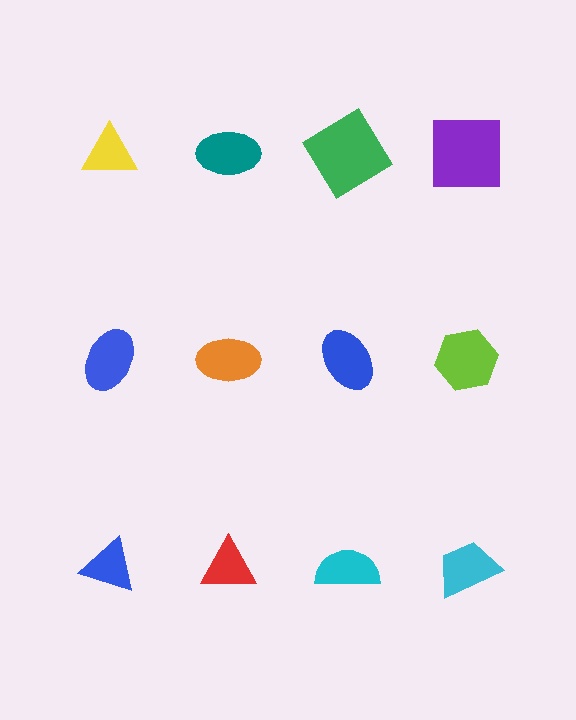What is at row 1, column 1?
A yellow triangle.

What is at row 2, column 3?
A blue ellipse.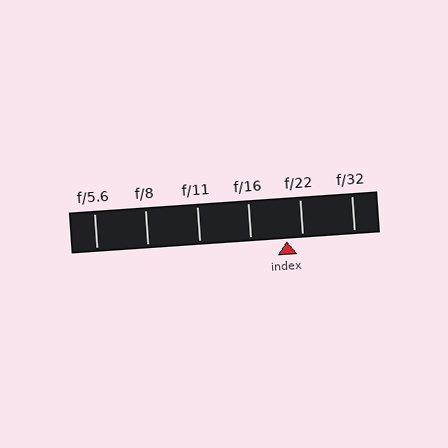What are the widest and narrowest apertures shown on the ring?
The widest aperture shown is f/5.6 and the narrowest is f/32.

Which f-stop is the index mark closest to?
The index mark is closest to f/22.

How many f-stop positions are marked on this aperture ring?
There are 6 f-stop positions marked.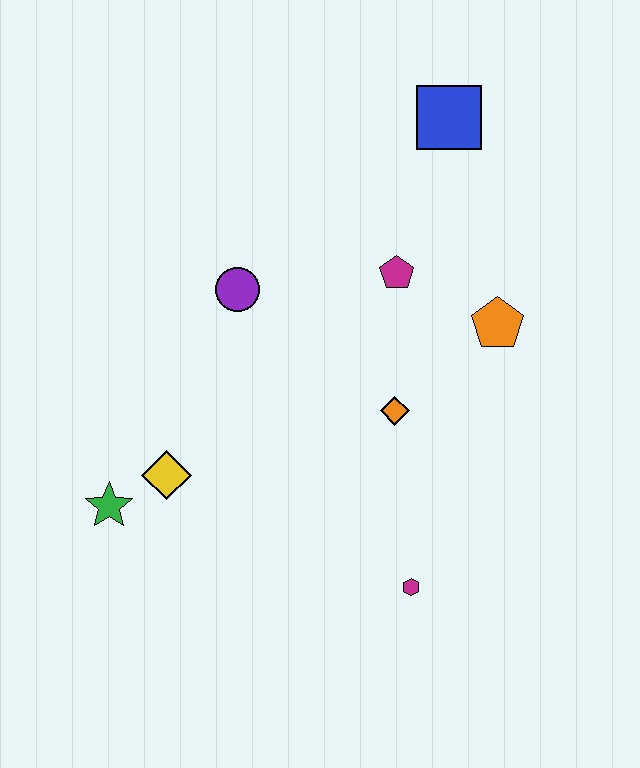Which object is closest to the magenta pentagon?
The orange pentagon is closest to the magenta pentagon.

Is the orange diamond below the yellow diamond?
No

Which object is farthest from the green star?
The blue square is farthest from the green star.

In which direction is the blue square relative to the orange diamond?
The blue square is above the orange diamond.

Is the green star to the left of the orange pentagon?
Yes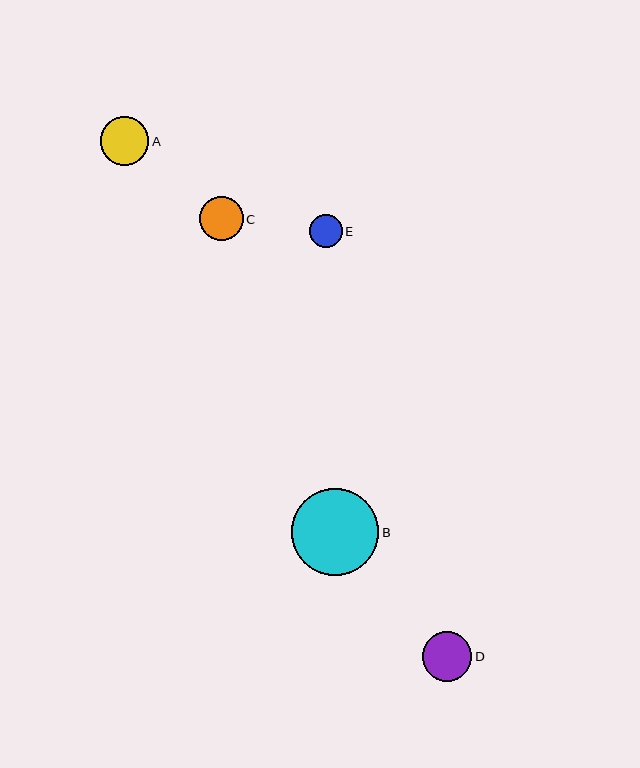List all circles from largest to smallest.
From largest to smallest: B, D, A, C, E.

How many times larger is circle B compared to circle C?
Circle B is approximately 2.0 times the size of circle C.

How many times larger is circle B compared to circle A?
Circle B is approximately 1.8 times the size of circle A.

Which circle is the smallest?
Circle E is the smallest with a size of approximately 33 pixels.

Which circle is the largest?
Circle B is the largest with a size of approximately 87 pixels.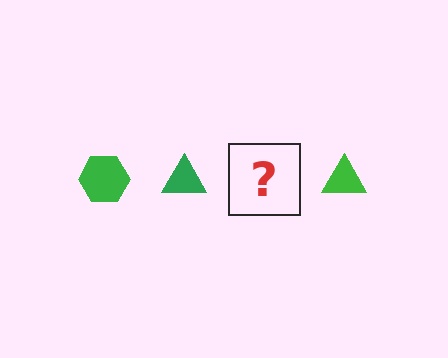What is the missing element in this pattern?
The missing element is a green hexagon.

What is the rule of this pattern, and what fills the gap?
The rule is that the pattern cycles through hexagon, triangle shapes in green. The gap should be filled with a green hexagon.